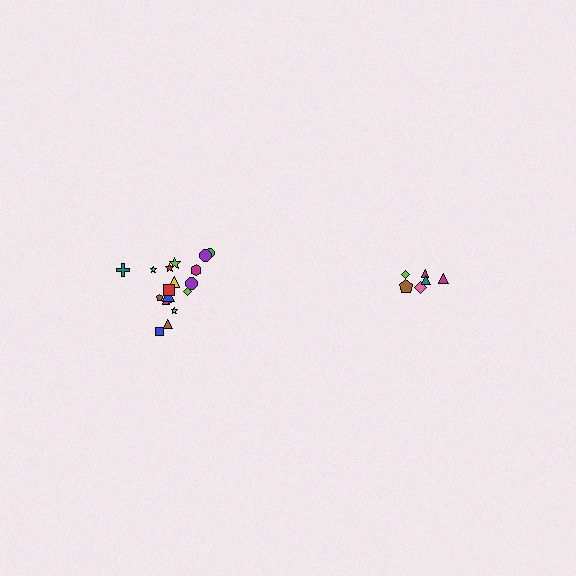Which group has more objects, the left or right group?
The left group.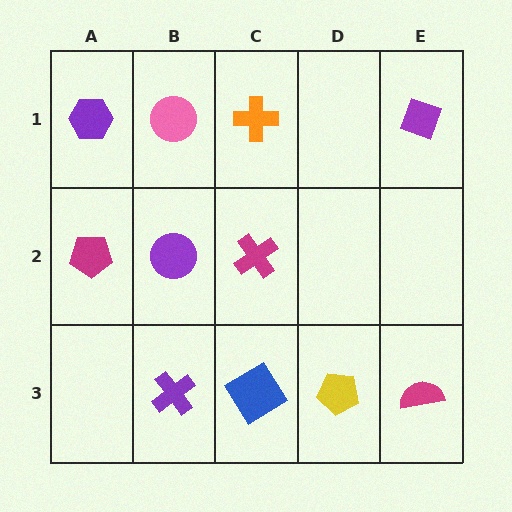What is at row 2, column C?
A magenta cross.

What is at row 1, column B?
A pink circle.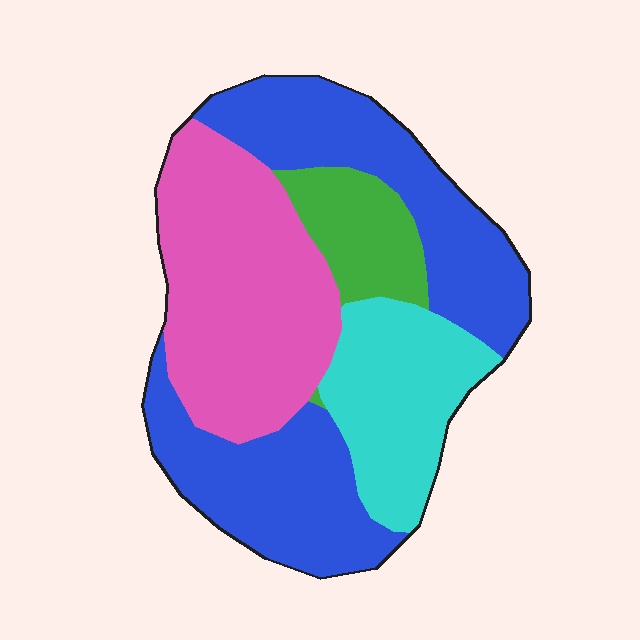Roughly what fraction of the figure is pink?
Pink covers about 30% of the figure.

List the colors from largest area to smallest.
From largest to smallest: blue, pink, cyan, green.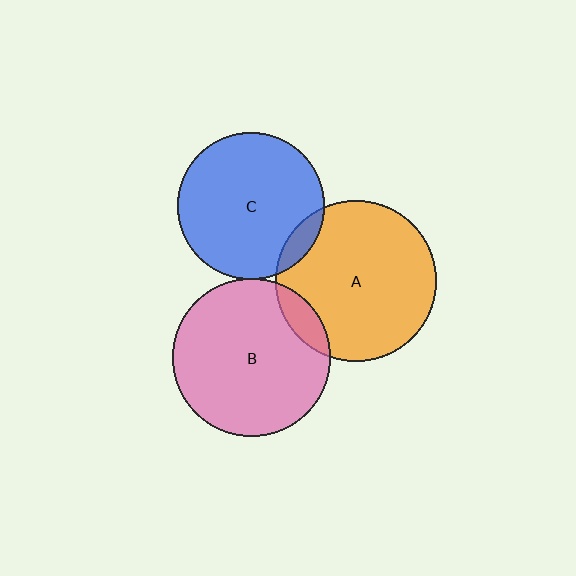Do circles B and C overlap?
Yes.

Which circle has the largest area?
Circle A (orange).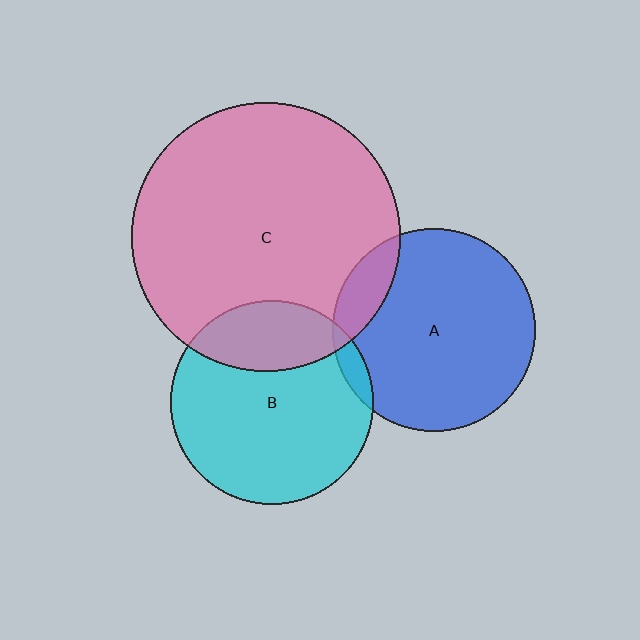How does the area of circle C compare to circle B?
Approximately 1.8 times.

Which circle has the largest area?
Circle C (pink).